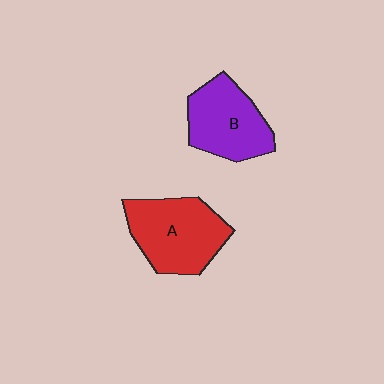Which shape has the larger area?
Shape A (red).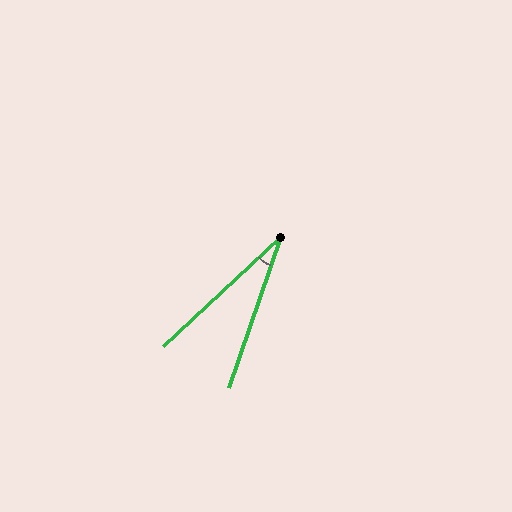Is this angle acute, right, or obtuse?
It is acute.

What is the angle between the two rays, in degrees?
Approximately 28 degrees.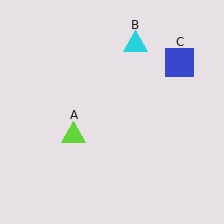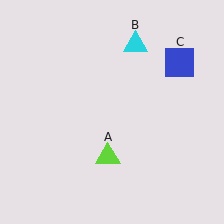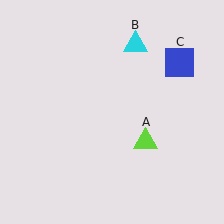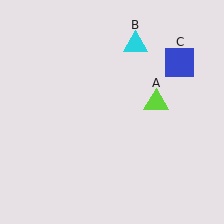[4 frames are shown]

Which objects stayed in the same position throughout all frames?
Cyan triangle (object B) and blue square (object C) remained stationary.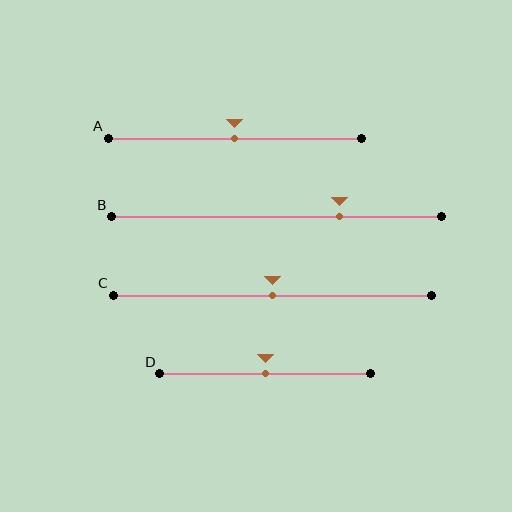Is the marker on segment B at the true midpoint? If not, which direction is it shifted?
No, the marker on segment B is shifted to the right by about 19% of the segment length.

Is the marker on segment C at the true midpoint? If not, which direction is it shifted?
Yes, the marker on segment C is at the true midpoint.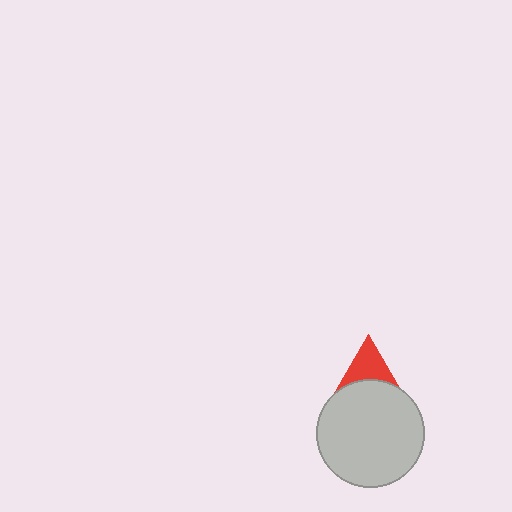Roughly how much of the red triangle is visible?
A small part of it is visible (roughly 35%).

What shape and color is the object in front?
The object in front is a light gray circle.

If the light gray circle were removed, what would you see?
You would see the complete red triangle.